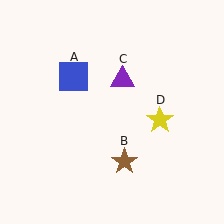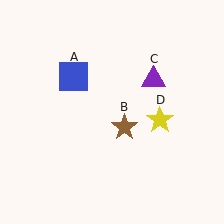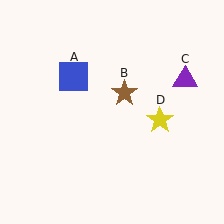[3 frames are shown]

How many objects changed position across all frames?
2 objects changed position: brown star (object B), purple triangle (object C).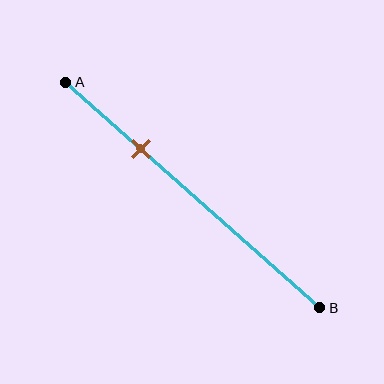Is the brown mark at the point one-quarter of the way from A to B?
No, the mark is at about 30% from A, not at the 25% one-quarter point.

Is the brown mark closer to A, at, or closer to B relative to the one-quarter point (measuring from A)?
The brown mark is closer to point B than the one-quarter point of segment AB.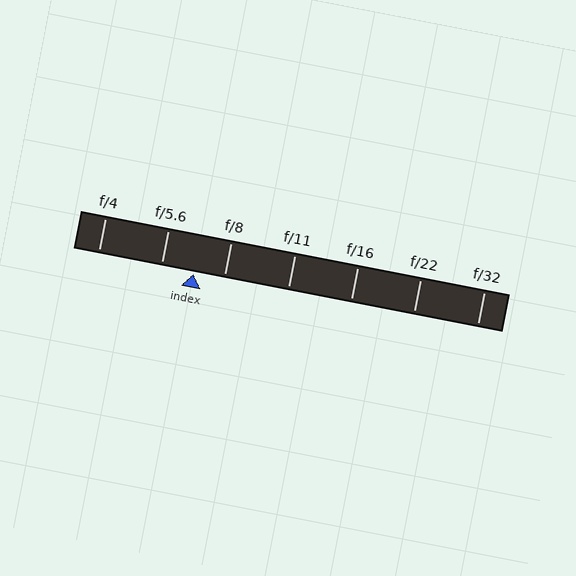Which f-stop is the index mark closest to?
The index mark is closest to f/8.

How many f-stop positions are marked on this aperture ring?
There are 7 f-stop positions marked.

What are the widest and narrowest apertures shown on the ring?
The widest aperture shown is f/4 and the narrowest is f/32.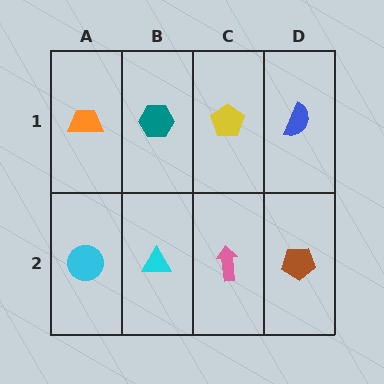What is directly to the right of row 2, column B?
A pink arrow.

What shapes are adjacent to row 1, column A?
A cyan circle (row 2, column A), a teal hexagon (row 1, column B).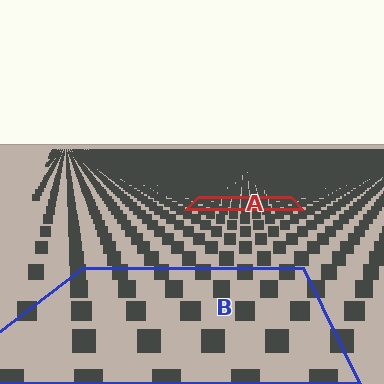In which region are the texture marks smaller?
The texture marks are smaller in region A, because it is farther away.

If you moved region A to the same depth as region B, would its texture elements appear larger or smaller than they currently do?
They would appear larger. At a closer depth, the same texture elements are projected at a bigger on-screen size.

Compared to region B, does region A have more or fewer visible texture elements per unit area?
Region A has more texture elements per unit area — they are packed more densely because it is farther away.